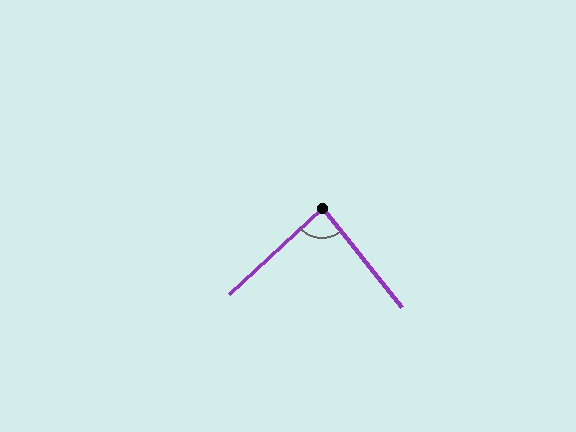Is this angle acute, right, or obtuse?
It is approximately a right angle.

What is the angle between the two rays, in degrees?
Approximately 86 degrees.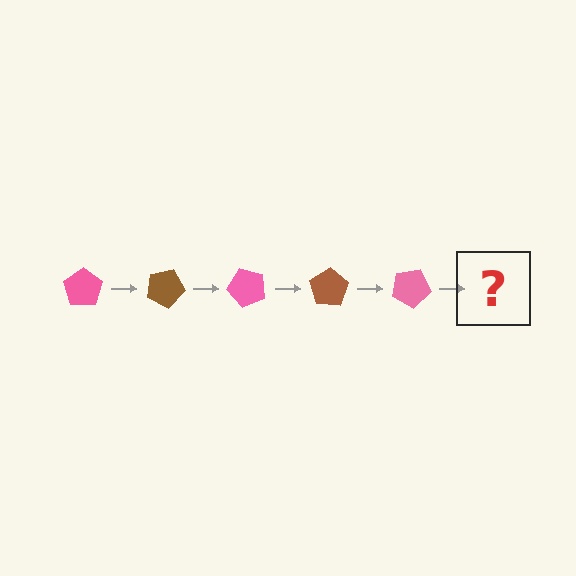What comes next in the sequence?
The next element should be a brown pentagon, rotated 125 degrees from the start.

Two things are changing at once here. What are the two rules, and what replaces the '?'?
The two rules are that it rotates 25 degrees each step and the color cycles through pink and brown. The '?' should be a brown pentagon, rotated 125 degrees from the start.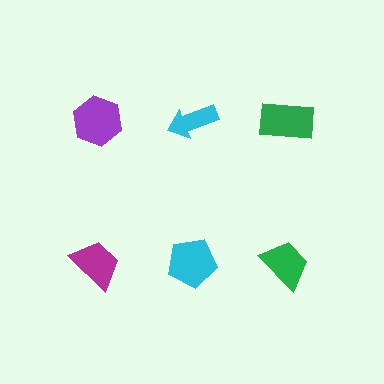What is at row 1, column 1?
A purple hexagon.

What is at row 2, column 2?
A cyan pentagon.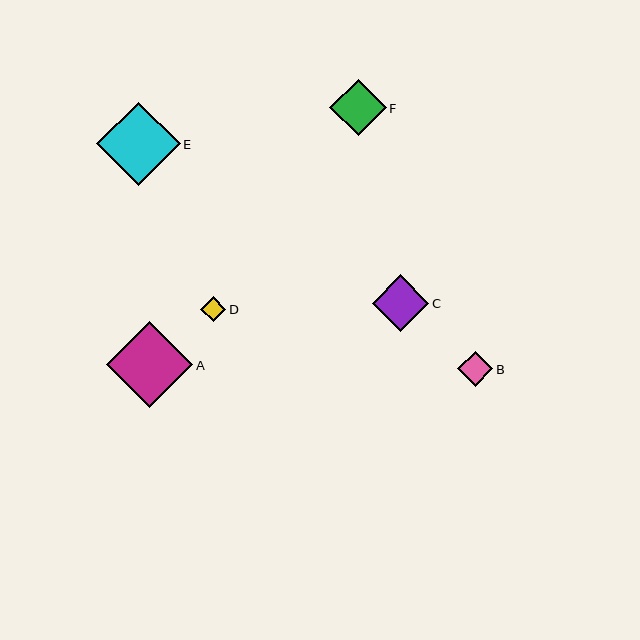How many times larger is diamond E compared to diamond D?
Diamond E is approximately 3.2 times the size of diamond D.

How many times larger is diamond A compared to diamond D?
Diamond A is approximately 3.4 times the size of diamond D.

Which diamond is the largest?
Diamond A is the largest with a size of approximately 87 pixels.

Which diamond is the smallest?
Diamond D is the smallest with a size of approximately 26 pixels.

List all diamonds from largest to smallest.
From largest to smallest: A, E, F, C, B, D.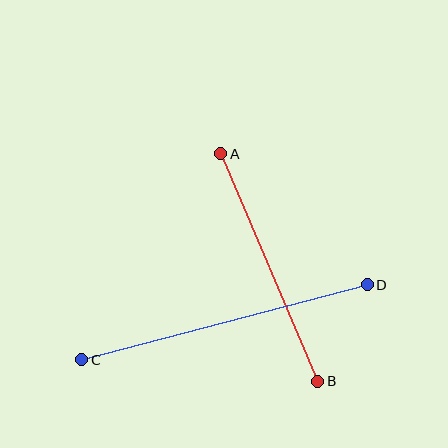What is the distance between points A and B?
The distance is approximately 247 pixels.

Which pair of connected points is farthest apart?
Points C and D are farthest apart.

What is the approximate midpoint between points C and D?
The midpoint is at approximately (224, 322) pixels.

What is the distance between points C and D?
The distance is approximately 295 pixels.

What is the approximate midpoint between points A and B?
The midpoint is at approximately (269, 267) pixels.